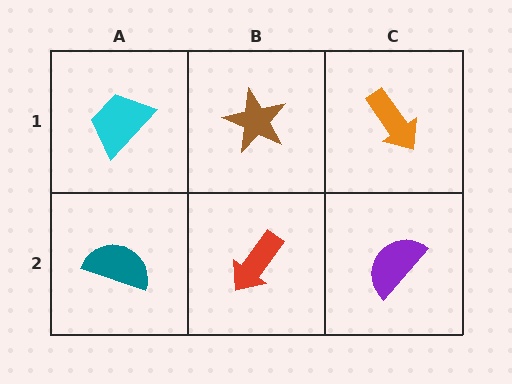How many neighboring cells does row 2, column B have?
3.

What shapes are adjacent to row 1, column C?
A purple semicircle (row 2, column C), a brown star (row 1, column B).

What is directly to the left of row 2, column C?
A red arrow.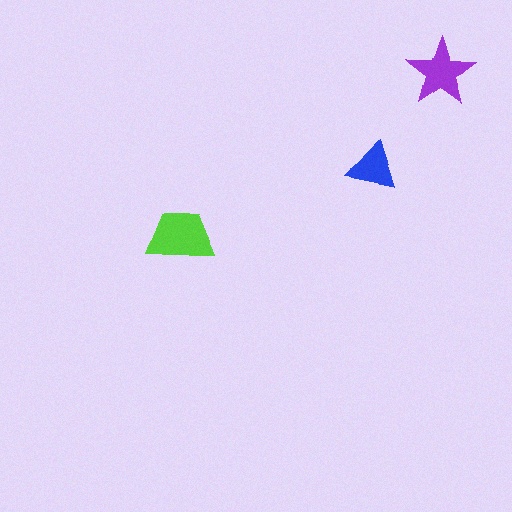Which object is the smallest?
The blue triangle.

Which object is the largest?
The lime trapezoid.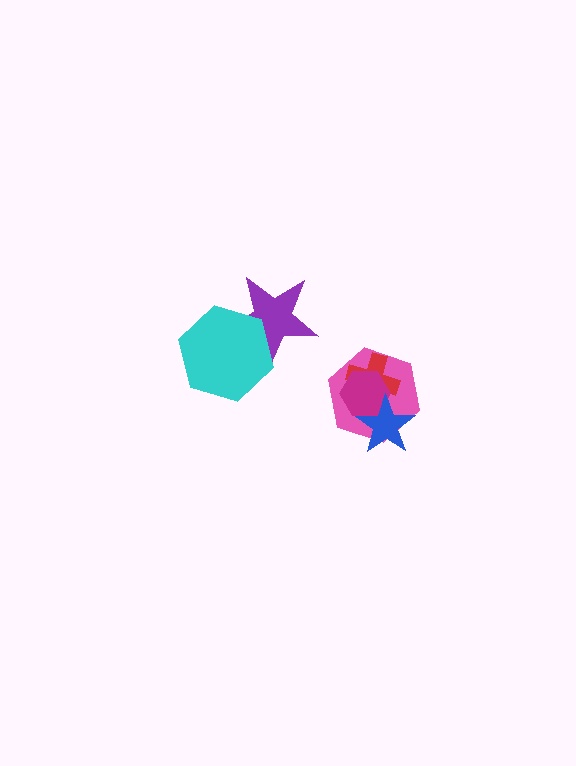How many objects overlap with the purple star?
1 object overlaps with the purple star.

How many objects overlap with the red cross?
3 objects overlap with the red cross.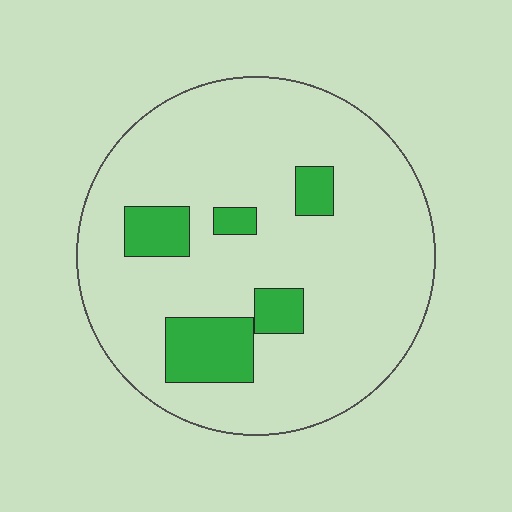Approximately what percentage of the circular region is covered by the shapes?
Approximately 15%.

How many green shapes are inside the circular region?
5.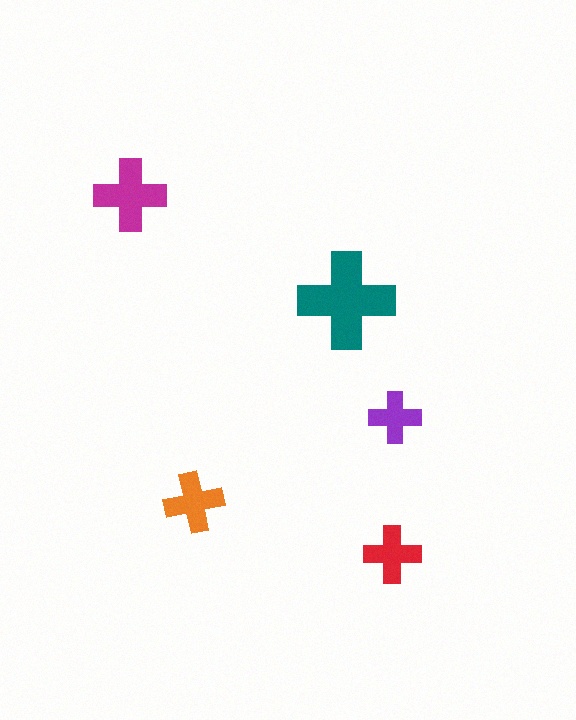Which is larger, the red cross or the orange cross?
The orange one.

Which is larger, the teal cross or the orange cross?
The teal one.